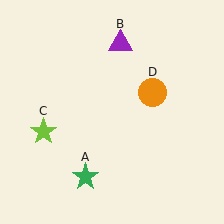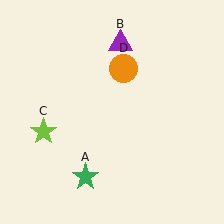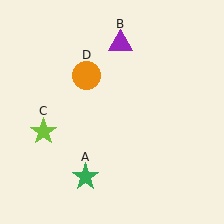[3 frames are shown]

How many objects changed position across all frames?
1 object changed position: orange circle (object D).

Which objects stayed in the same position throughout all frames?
Green star (object A) and purple triangle (object B) and lime star (object C) remained stationary.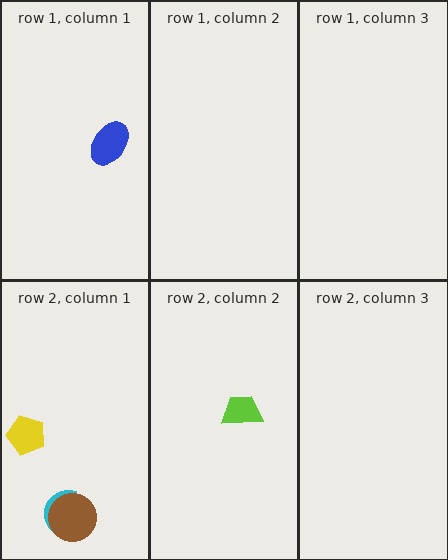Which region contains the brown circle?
The row 2, column 1 region.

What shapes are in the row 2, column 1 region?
The cyan semicircle, the yellow pentagon, the brown circle.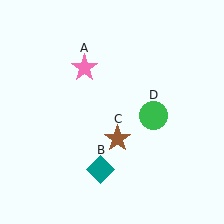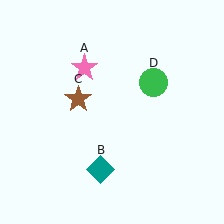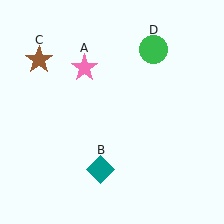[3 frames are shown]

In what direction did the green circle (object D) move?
The green circle (object D) moved up.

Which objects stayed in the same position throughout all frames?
Pink star (object A) and teal diamond (object B) remained stationary.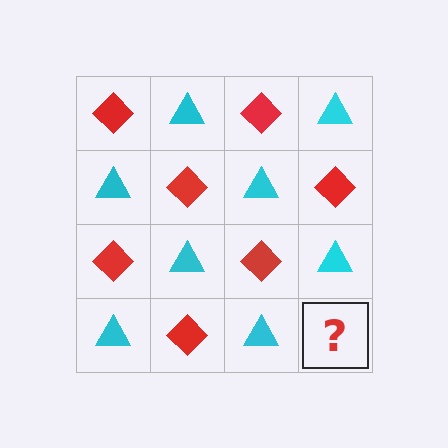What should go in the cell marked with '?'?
The missing cell should contain a red diamond.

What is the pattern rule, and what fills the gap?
The rule is that it alternates red diamond and cyan triangle in a checkerboard pattern. The gap should be filled with a red diamond.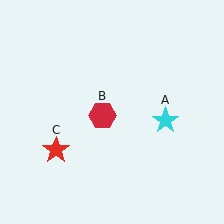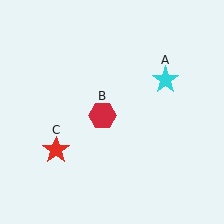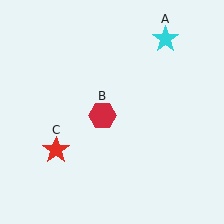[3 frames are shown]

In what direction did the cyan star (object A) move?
The cyan star (object A) moved up.